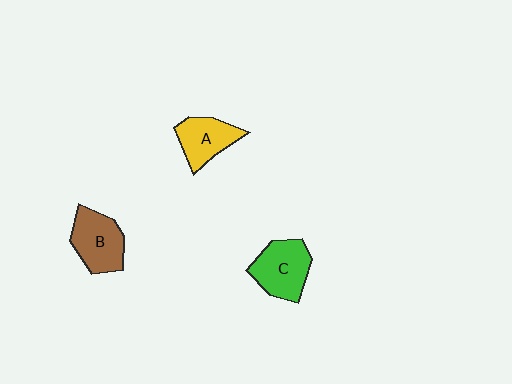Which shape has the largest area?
Shape C (green).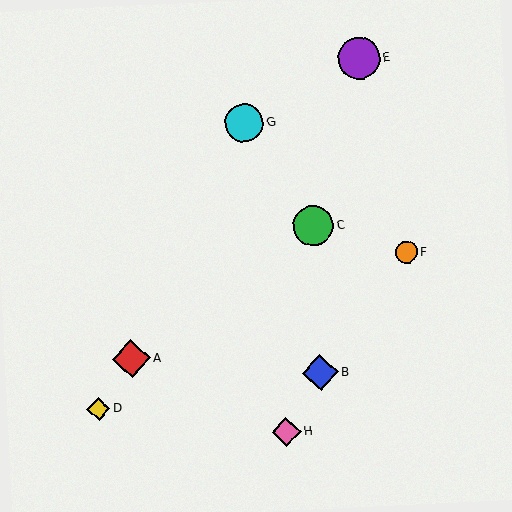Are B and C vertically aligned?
Yes, both are at x≈320.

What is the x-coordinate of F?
Object F is at x≈406.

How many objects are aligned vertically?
2 objects (B, C) are aligned vertically.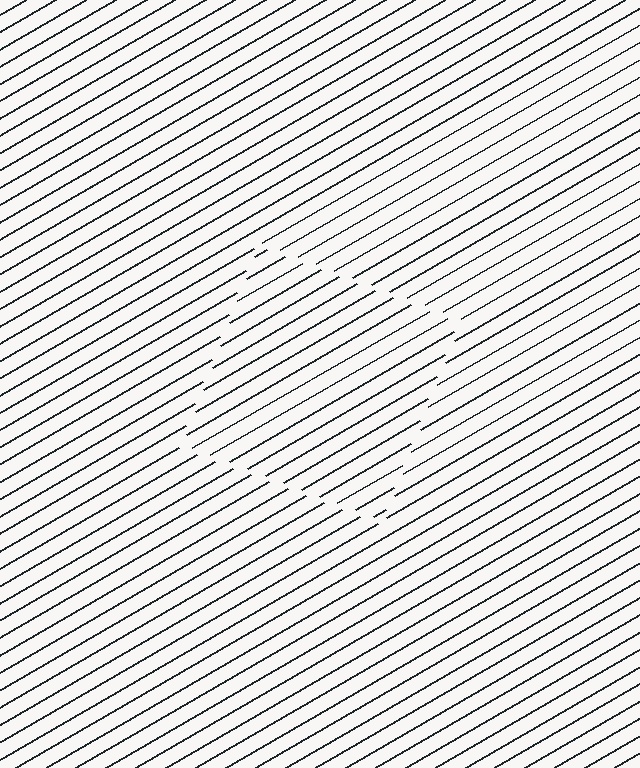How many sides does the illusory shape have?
4 sides — the line-ends trace a square.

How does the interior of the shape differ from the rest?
The interior of the shape contains the same grating, shifted by half a period — the contour is defined by the phase discontinuity where line-ends from the inner and outer gratings abut.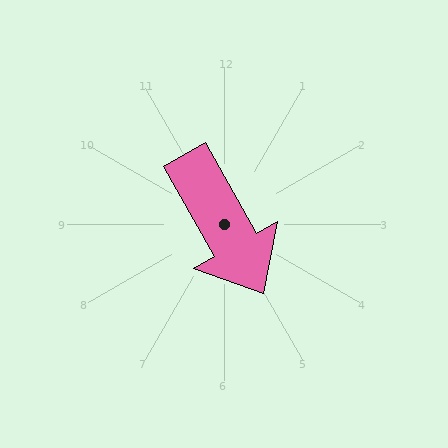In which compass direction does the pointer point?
Southeast.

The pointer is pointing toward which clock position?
Roughly 5 o'clock.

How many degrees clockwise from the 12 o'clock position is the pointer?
Approximately 151 degrees.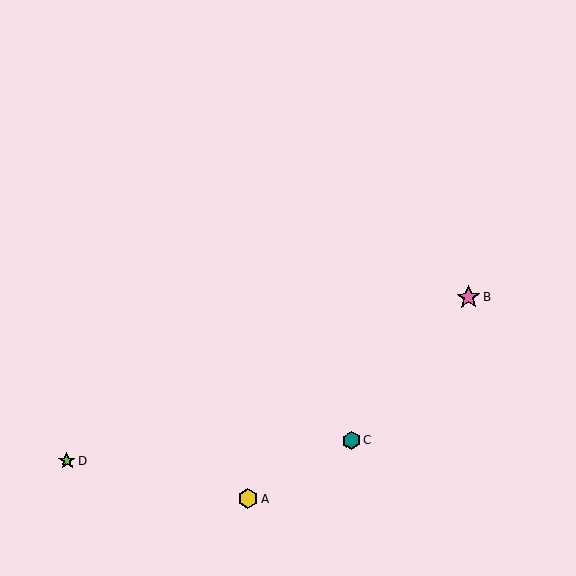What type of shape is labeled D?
Shape D is a lime star.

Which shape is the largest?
The pink star (labeled B) is the largest.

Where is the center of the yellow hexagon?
The center of the yellow hexagon is at (248, 499).